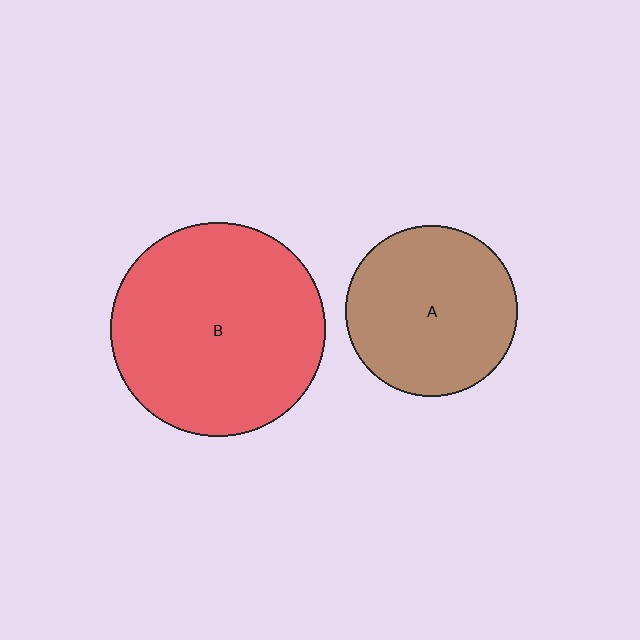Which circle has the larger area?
Circle B (red).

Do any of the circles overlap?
No, none of the circles overlap.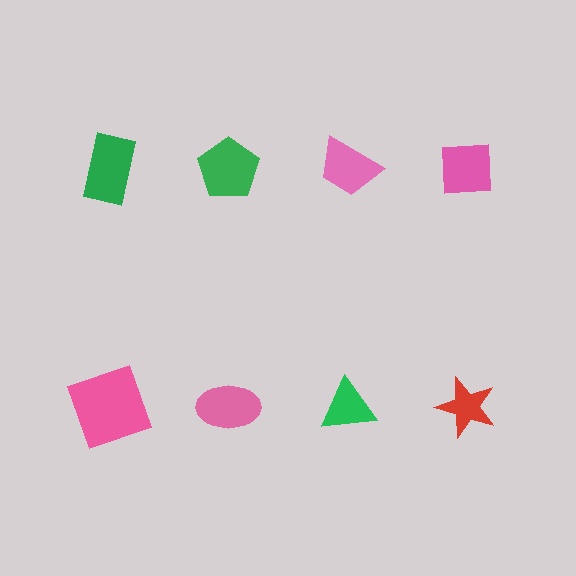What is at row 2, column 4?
A red star.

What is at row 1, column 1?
A green rectangle.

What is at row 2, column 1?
A pink square.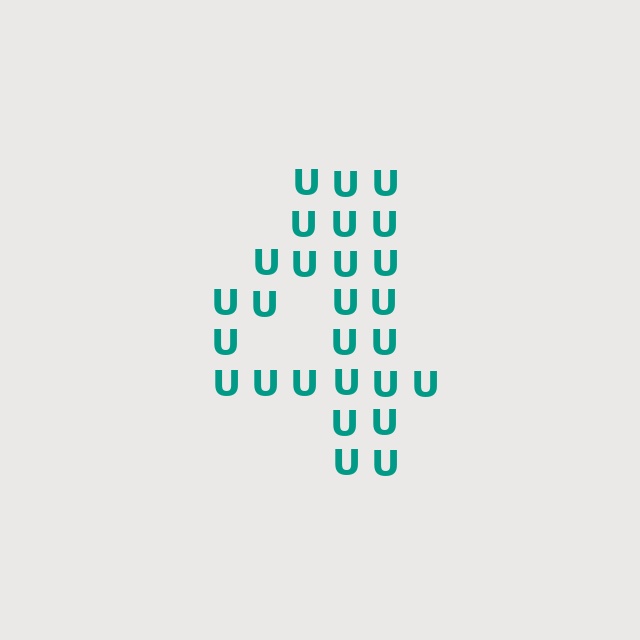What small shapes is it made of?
It is made of small letter U's.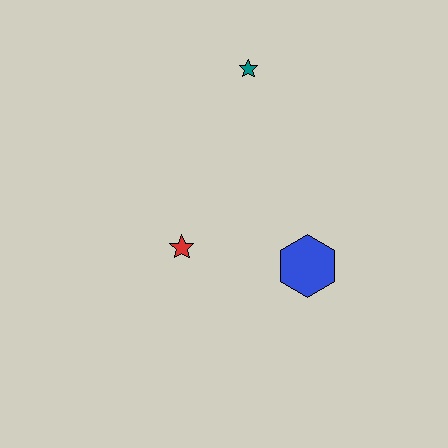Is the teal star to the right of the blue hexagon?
No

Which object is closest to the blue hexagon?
The red star is closest to the blue hexagon.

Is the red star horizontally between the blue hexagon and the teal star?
No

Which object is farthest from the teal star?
The blue hexagon is farthest from the teal star.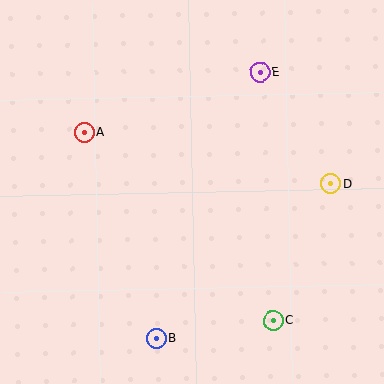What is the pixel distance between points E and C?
The distance between E and C is 248 pixels.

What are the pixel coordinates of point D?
Point D is at (330, 184).